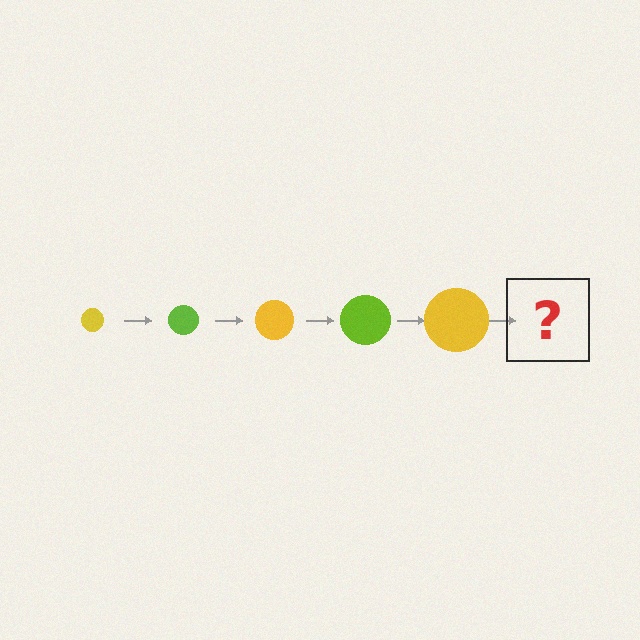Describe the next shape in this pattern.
It should be a lime circle, larger than the previous one.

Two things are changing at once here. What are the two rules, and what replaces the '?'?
The two rules are that the circle grows larger each step and the color cycles through yellow and lime. The '?' should be a lime circle, larger than the previous one.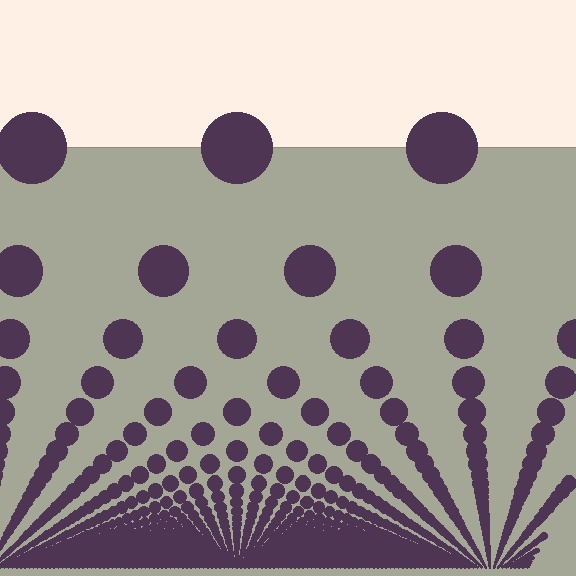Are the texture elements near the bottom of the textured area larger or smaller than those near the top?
Smaller. The gradient is inverted — elements near the bottom are smaller and denser.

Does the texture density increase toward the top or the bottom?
Density increases toward the bottom.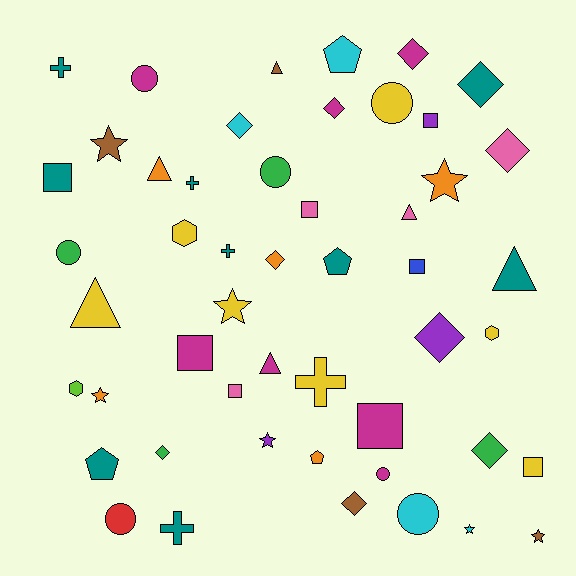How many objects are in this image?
There are 50 objects.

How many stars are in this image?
There are 7 stars.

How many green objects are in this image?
There are 4 green objects.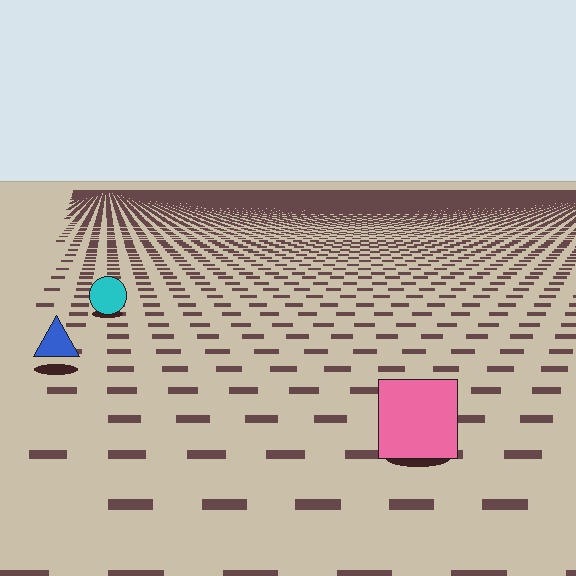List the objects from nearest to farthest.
From nearest to farthest: the pink square, the blue triangle, the cyan circle.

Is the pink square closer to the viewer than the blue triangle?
Yes. The pink square is closer — you can tell from the texture gradient: the ground texture is coarser near it.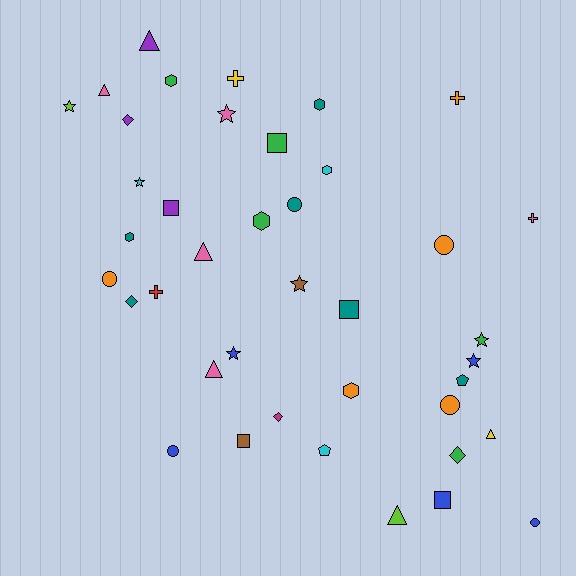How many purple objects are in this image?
There are 3 purple objects.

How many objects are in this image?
There are 40 objects.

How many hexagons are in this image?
There are 6 hexagons.